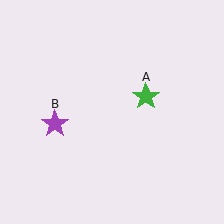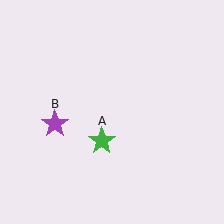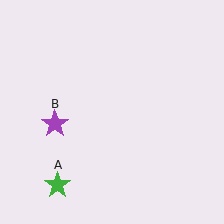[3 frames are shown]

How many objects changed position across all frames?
1 object changed position: green star (object A).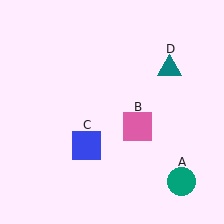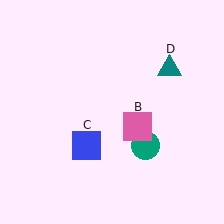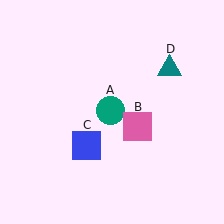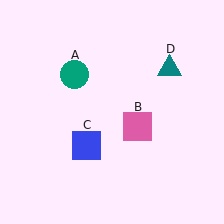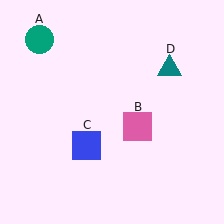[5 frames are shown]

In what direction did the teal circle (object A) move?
The teal circle (object A) moved up and to the left.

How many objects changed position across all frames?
1 object changed position: teal circle (object A).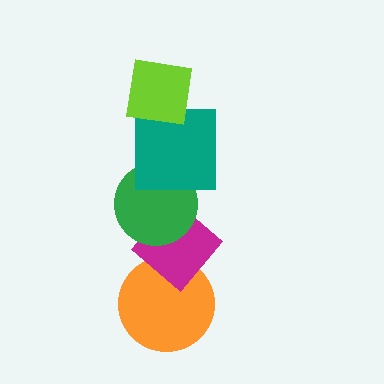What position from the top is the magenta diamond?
The magenta diamond is 4th from the top.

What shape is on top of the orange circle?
The magenta diamond is on top of the orange circle.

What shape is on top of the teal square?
The lime square is on top of the teal square.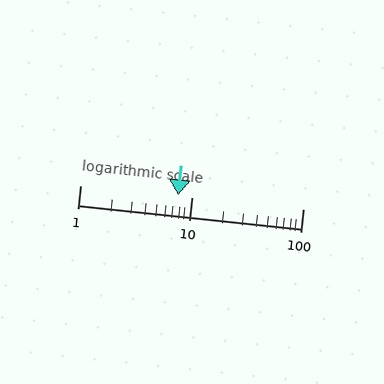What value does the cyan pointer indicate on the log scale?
The pointer indicates approximately 7.6.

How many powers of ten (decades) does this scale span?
The scale spans 2 decades, from 1 to 100.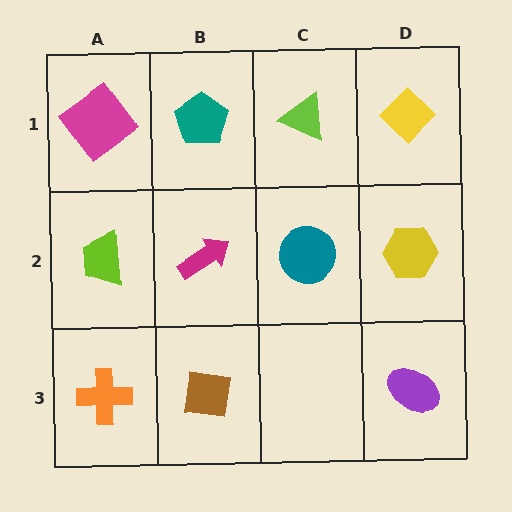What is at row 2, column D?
A yellow hexagon.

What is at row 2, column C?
A teal circle.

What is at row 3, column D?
A purple ellipse.